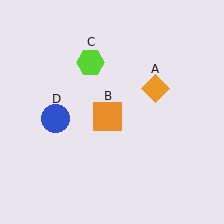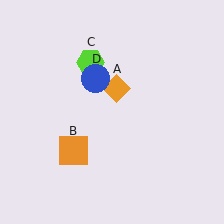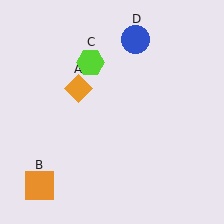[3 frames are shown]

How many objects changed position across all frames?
3 objects changed position: orange diamond (object A), orange square (object B), blue circle (object D).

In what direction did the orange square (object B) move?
The orange square (object B) moved down and to the left.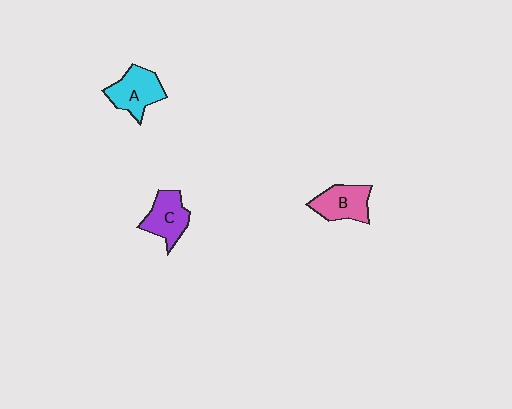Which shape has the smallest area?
Shape C (purple).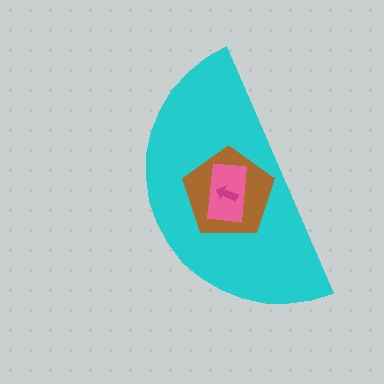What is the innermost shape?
The magenta arrow.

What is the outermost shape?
The cyan semicircle.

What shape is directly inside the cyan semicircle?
The brown pentagon.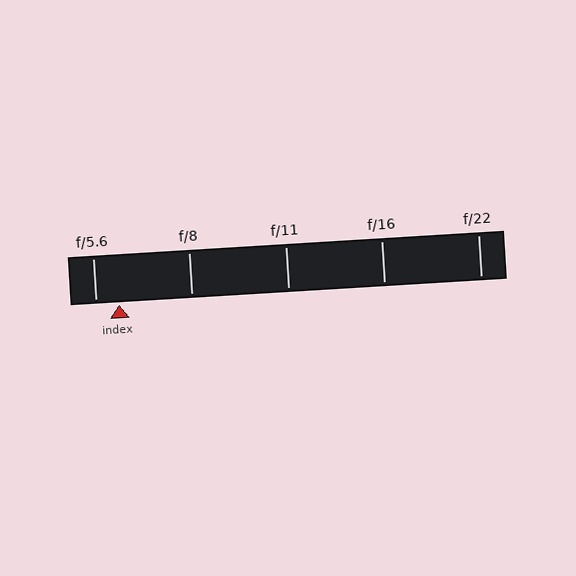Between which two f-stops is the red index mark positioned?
The index mark is between f/5.6 and f/8.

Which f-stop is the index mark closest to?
The index mark is closest to f/5.6.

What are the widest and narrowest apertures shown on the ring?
The widest aperture shown is f/5.6 and the narrowest is f/22.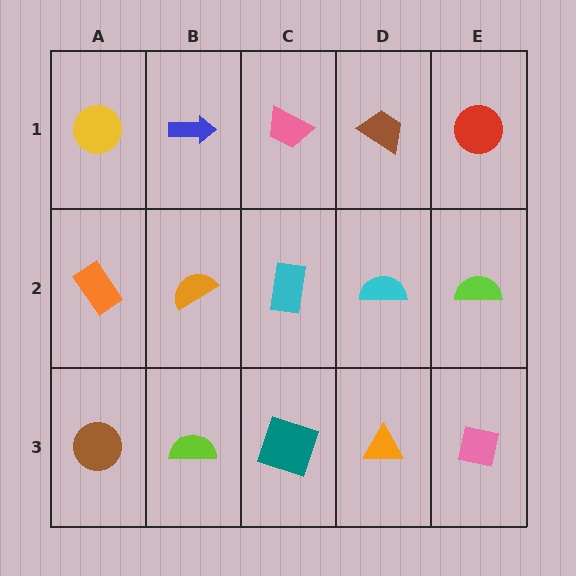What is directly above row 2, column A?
A yellow circle.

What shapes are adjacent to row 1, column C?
A cyan rectangle (row 2, column C), a blue arrow (row 1, column B), a brown trapezoid (row 1, column D).